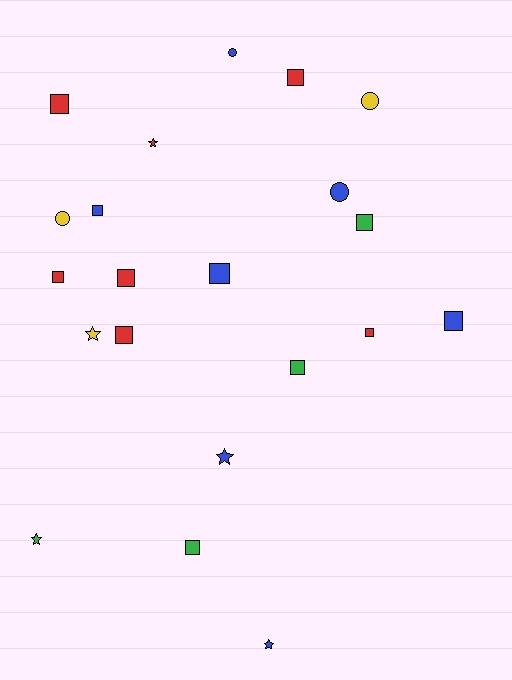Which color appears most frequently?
Red, with 7 objects.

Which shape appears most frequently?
Square, with 12 objects.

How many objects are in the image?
There are 21 objects.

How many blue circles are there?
There are 2 blue circles.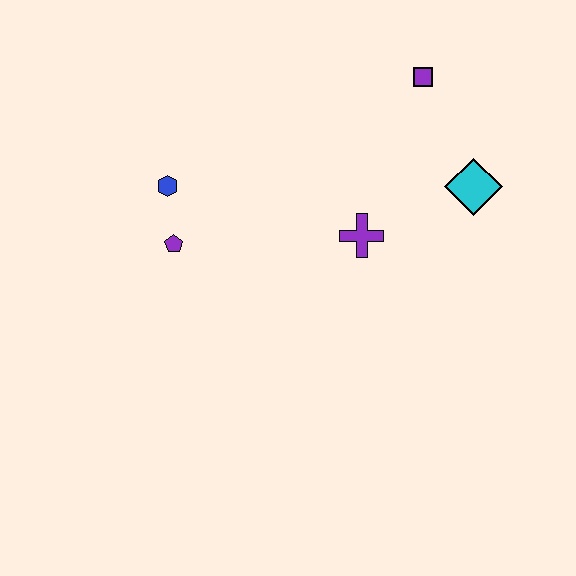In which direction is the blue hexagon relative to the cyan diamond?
The blue hexagon is to the left of the cyan diamond.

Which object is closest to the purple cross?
The cyan diamond is closest to the purple cross.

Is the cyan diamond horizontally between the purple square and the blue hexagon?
No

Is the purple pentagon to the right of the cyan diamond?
No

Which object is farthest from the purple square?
The purple pentagon is farthest from the purple square.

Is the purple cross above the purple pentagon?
Yes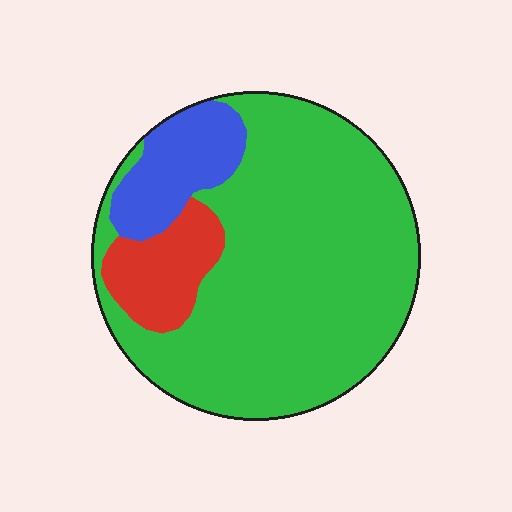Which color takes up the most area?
Green, at roughly 75%.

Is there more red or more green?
Green.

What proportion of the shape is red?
Red takes up about one eighth (1/8) of the shape.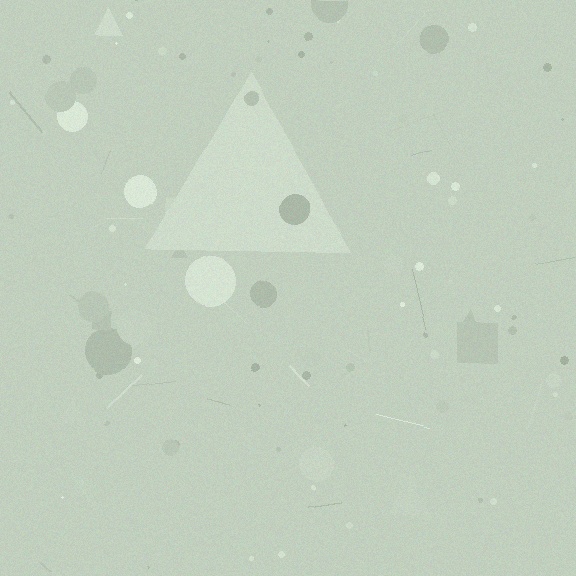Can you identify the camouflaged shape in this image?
The camouflaged shape is a triangle.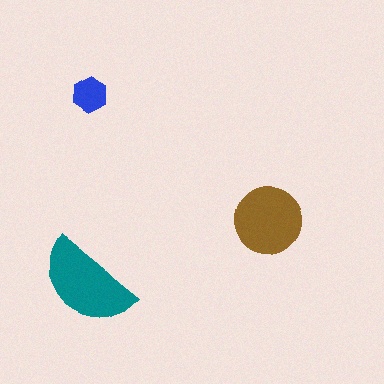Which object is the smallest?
The blue hexagon.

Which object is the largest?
The teal semicircle.